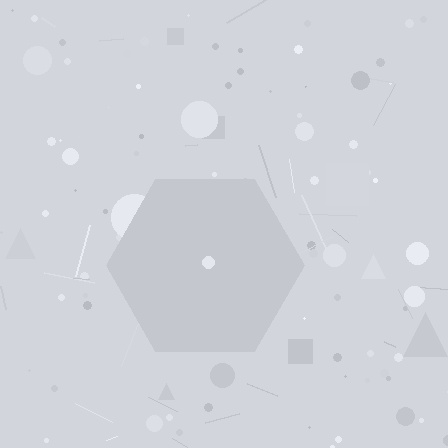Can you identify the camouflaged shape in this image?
The camouflaged shape is a hexagon.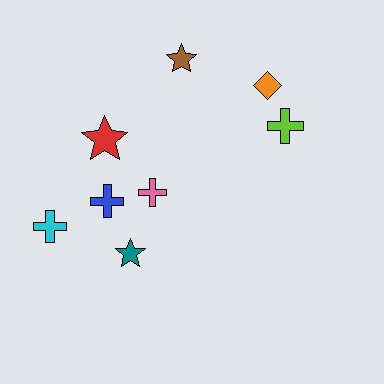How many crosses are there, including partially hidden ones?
There are 4 crosses.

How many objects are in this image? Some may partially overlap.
There are 8 objects.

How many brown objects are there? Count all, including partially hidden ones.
There is 1 brown object.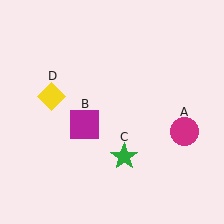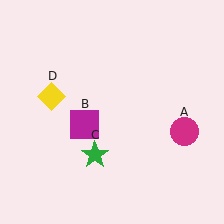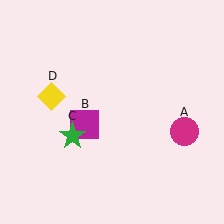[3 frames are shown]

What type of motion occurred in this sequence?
The green star (object C) rotated clockwise around the center of the scene.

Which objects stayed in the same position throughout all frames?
Magenta circle (object A) and magenta square (object B) and yellow diamond (object D) remained stationary.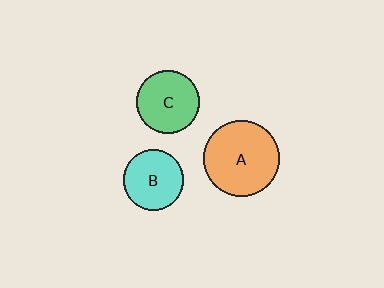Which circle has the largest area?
Circle A (orange).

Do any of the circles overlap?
No, none of the circles overlap.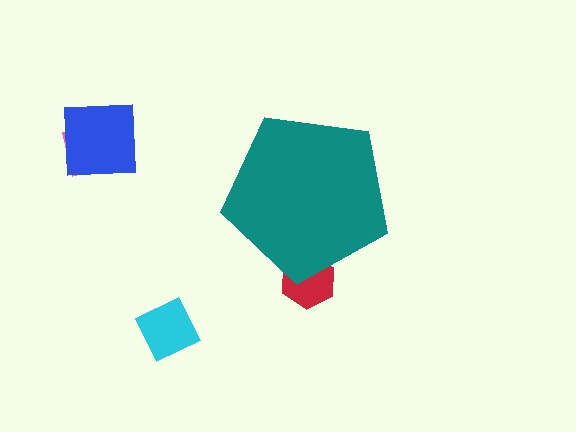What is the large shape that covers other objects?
A teal pentagon.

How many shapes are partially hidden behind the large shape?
1 shape is partially hidden.